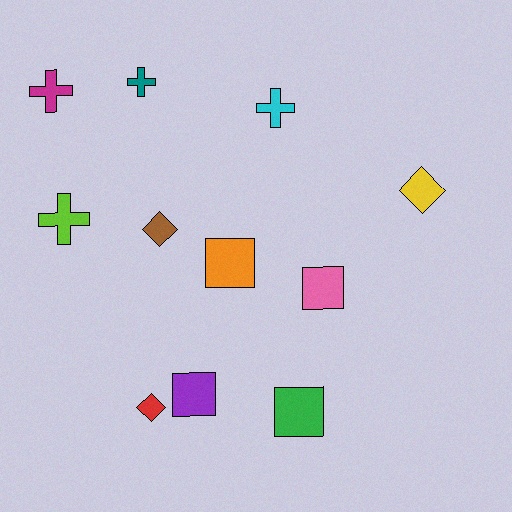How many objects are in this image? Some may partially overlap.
There are 11 objects.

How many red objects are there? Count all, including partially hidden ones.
There is 1 red object.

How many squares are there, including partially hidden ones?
There are 4 squares.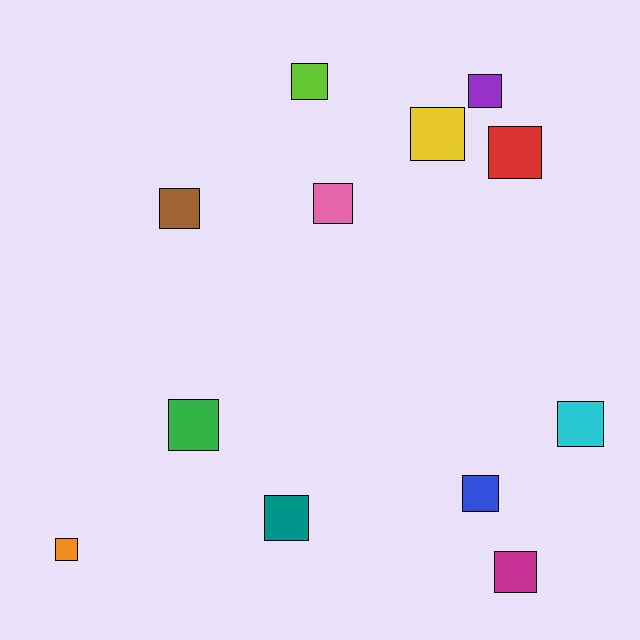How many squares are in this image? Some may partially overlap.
There are 12 squares.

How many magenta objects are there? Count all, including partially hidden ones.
There is 1 magenta object.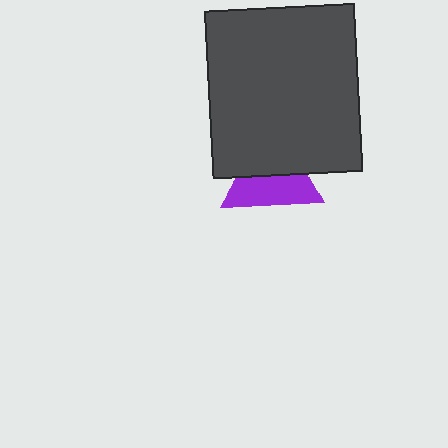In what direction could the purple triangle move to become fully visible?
The purple triangle could move down. That would shift it out from behind the dark gray rectangle entirely.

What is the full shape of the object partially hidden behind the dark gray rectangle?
The partially hidden object is a purple triangle.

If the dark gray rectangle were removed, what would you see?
You would see the complete purple triangle.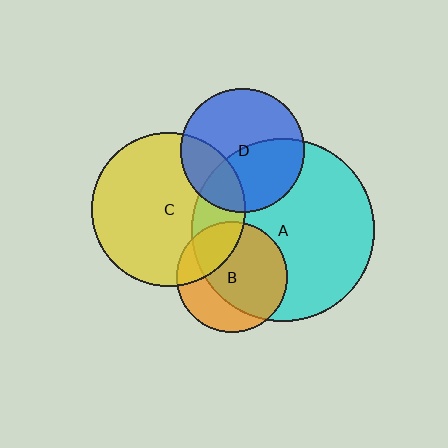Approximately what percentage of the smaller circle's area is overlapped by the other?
Approximately 70%.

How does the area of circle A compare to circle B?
Approximately 2.7 times.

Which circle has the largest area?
Circle A (cyan).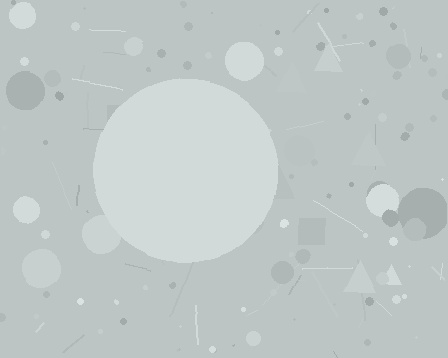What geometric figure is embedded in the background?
A circle is embedded in the background.